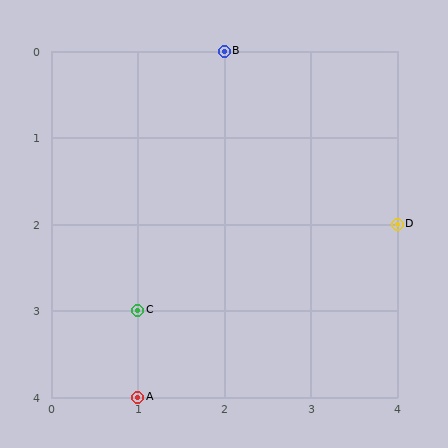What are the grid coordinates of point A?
Point A is at grid coordinates (1, 4).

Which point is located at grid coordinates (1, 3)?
Point C is at (1, 3).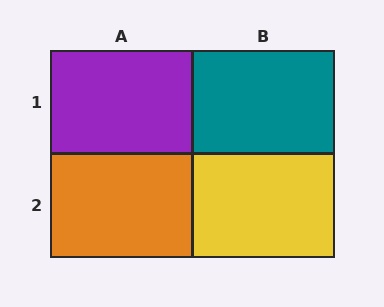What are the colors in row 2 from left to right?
Orange, yellow.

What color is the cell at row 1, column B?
Teal.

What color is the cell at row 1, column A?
Purple.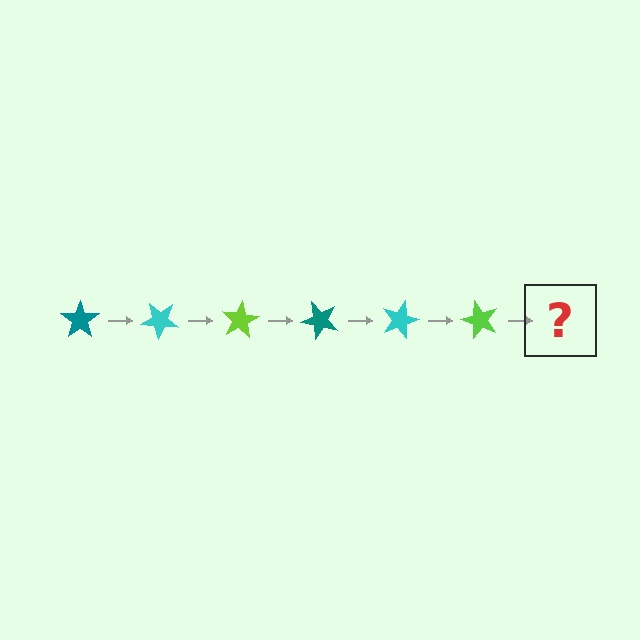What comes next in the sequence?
The next element should be a teal star, rotated 240 degrees from the start.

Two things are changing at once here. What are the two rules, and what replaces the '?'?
The two rules are that it rotates 40 degrees each step and the color cycles through teal, cyan, and lime. The '?' should be a teal star, rotated 240 degrees from the start.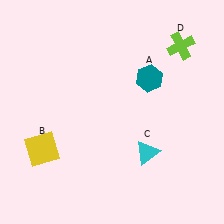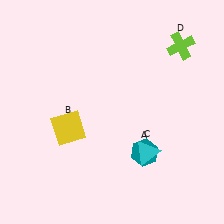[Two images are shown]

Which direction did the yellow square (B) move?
The yellow square (B) moved right.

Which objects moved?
The objects that moved are: the teal hexagon (A), the yellow square (B).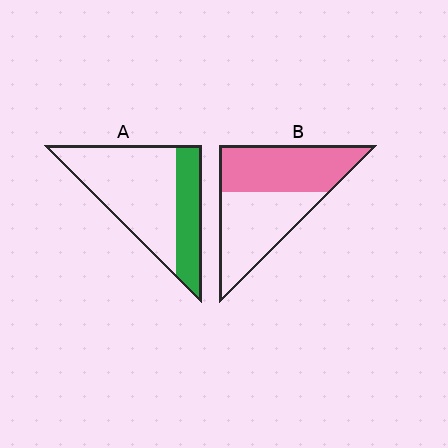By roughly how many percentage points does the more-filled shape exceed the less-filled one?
By roughly 20 percentage points (B over A).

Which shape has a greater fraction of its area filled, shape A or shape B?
Shape B.